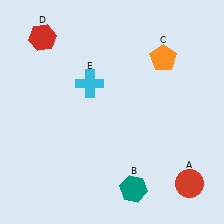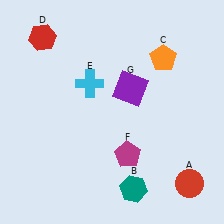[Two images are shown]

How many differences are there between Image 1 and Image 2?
There are 2 differences between the two images.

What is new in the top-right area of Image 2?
A purple square (G) was added in the top-right area of Image 2.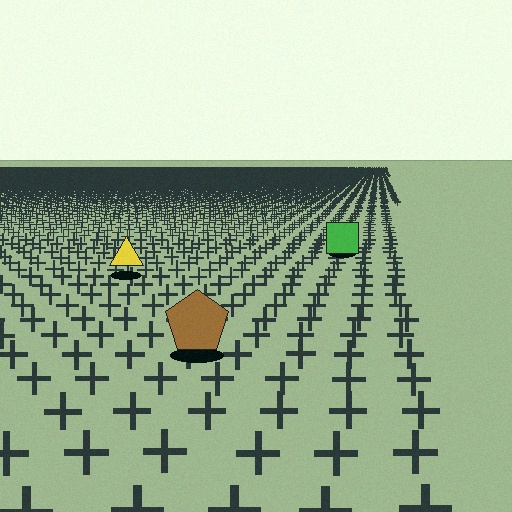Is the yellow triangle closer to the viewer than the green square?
Yes. The yellow triangle is closer — you can tell from the texture gradient: the ground texture is coarser near it.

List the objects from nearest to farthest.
From nearest to farthest: the brown pentagon, the yellow triangle, the green square.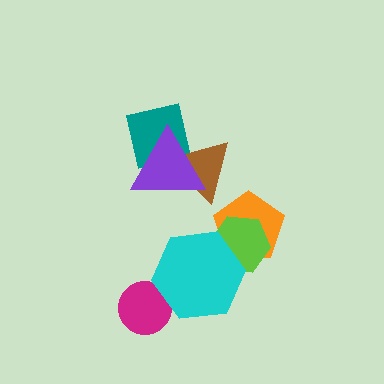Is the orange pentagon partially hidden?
Yes, it is partially covered by another shape.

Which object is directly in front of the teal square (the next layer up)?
The brown triangle is directly in front of the teal square.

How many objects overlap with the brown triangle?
2 objects overlap with the brown triangle.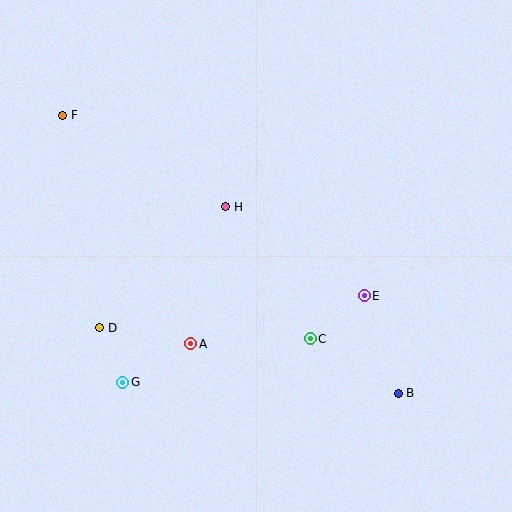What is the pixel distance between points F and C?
The distance between F and C is 334 pixels.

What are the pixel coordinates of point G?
Point G is at (123, 382).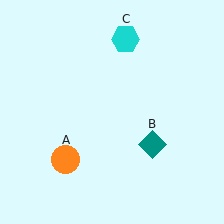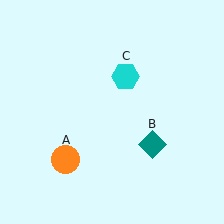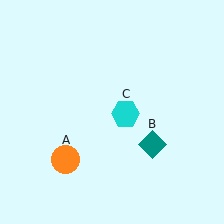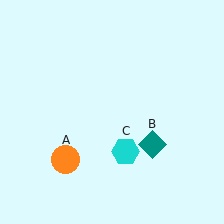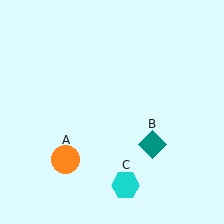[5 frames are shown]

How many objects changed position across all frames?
1 object changed position: cyan hexagon (object C).